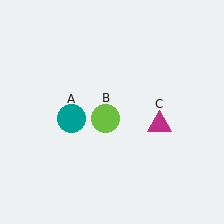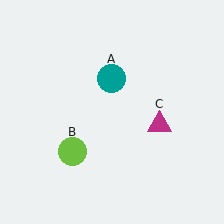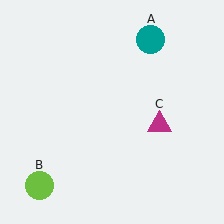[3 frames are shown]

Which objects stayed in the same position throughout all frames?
Magenta triangle (object C) remained stationary.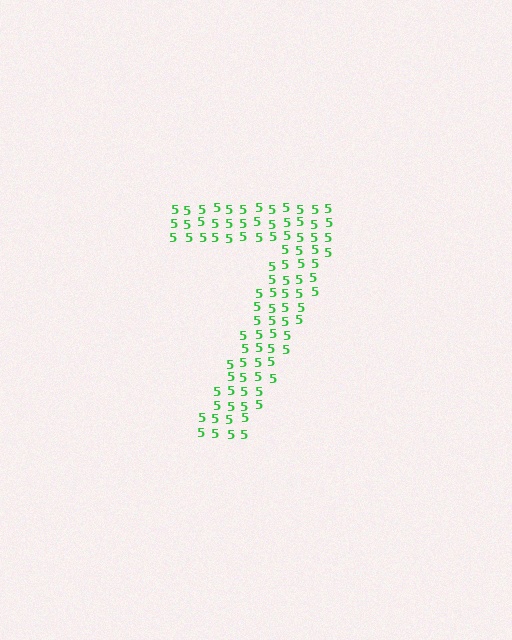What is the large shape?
The large shape is the digit 7.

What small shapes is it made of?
It is made of small digit 5's.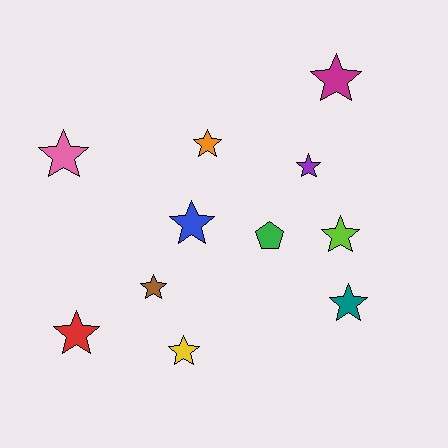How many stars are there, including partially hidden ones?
There are 10 stars.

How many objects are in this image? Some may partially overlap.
There are 11 objects.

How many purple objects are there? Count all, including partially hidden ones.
There is 1 purple object.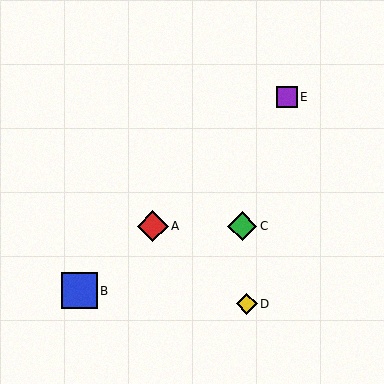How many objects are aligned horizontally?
2 objects (A, C) are aligned horizontally.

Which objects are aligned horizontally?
Objects A, C are aligned horizontally.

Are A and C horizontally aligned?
Yes, both are at y≈226.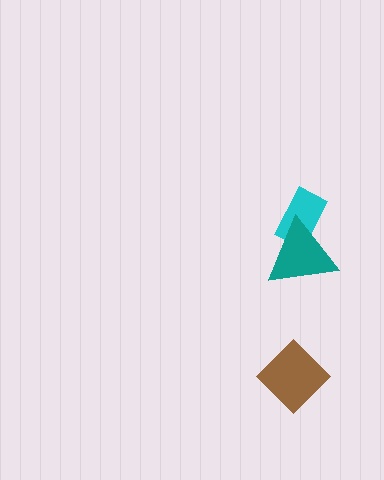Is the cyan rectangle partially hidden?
Yes, it is partially covered by another shape.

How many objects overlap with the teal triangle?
1 object overlaps with the teal triangle.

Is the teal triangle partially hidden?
No, no other shape covers it.